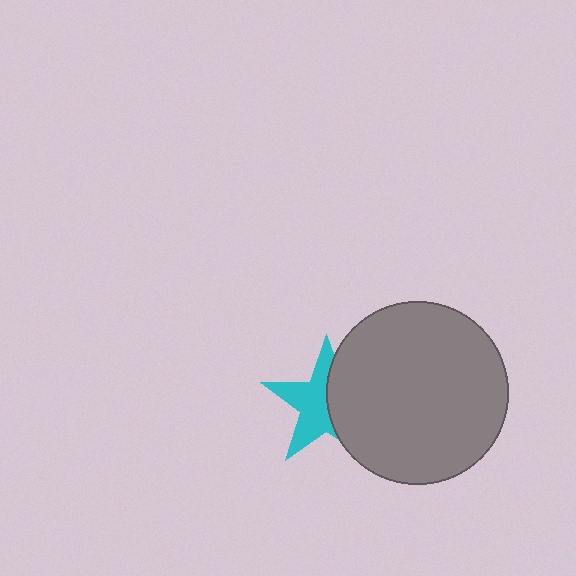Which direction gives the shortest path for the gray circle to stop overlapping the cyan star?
Moving right gives the shortest separation.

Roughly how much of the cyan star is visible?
About half of it is visible (roughly 54%).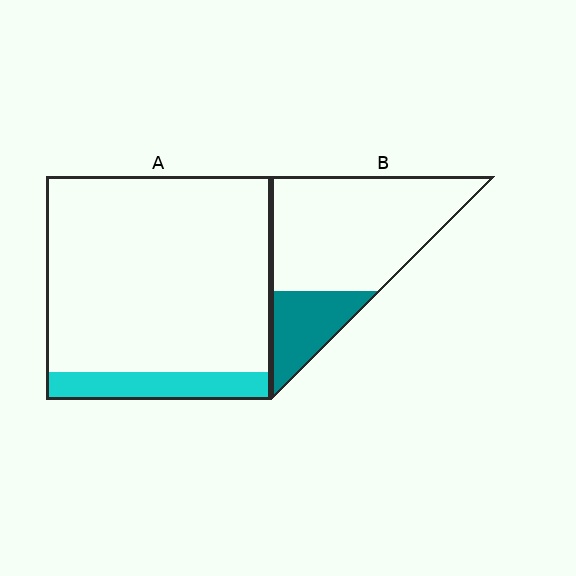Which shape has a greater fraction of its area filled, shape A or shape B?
Shape B.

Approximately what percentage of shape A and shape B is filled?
A is approximately 10% and B is approximately 25%.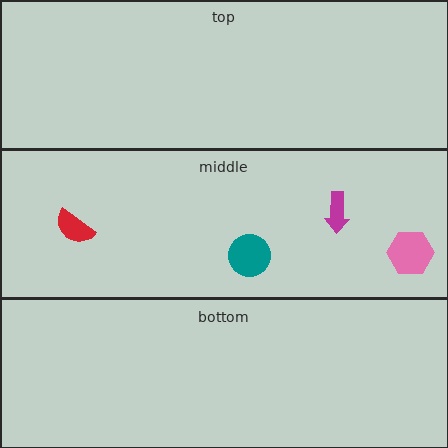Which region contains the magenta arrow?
The middle region.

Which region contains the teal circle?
The middle region.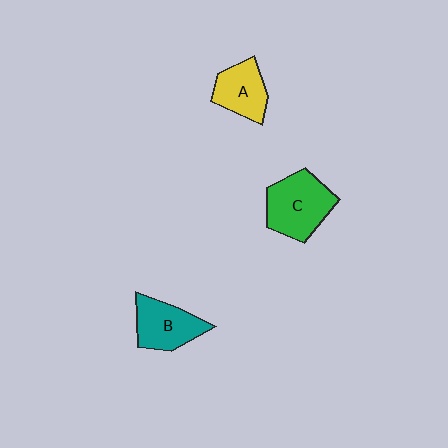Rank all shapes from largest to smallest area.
From largest to smallest: C (green), B (teal), A (yellow).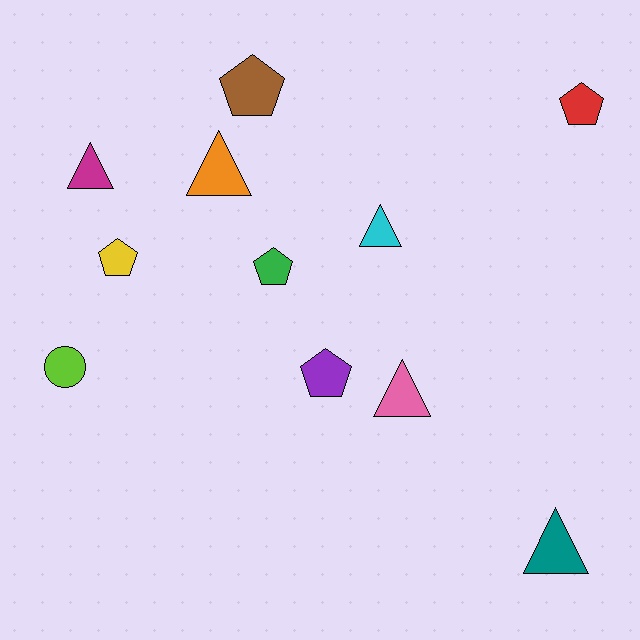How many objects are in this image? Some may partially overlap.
There are 11 objects.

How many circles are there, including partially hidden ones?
There is 1 circle.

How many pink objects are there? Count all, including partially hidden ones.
There is 1 pink object.